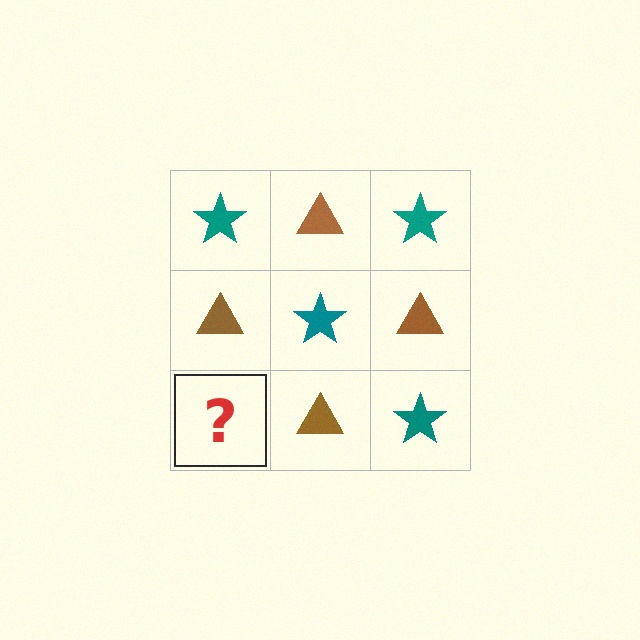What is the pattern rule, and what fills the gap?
The rule is that it alternates teal star and brown triangle in a checkerboard pattern. The gap should be filled with a teal star.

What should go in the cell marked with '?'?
The missing cell should contain a teal star.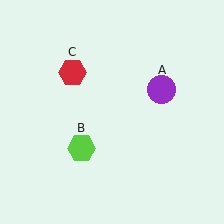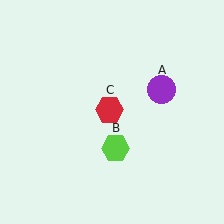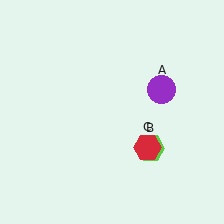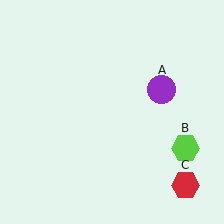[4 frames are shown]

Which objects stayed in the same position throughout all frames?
Purple circle (object A) remained stationary.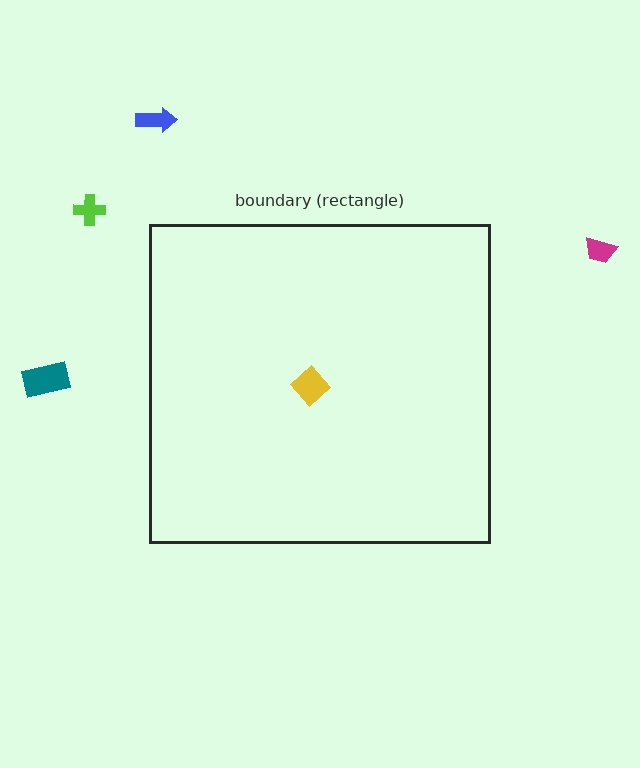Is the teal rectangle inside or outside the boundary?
Outside.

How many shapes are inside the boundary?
1 inside, 4 outside.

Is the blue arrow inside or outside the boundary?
Outside.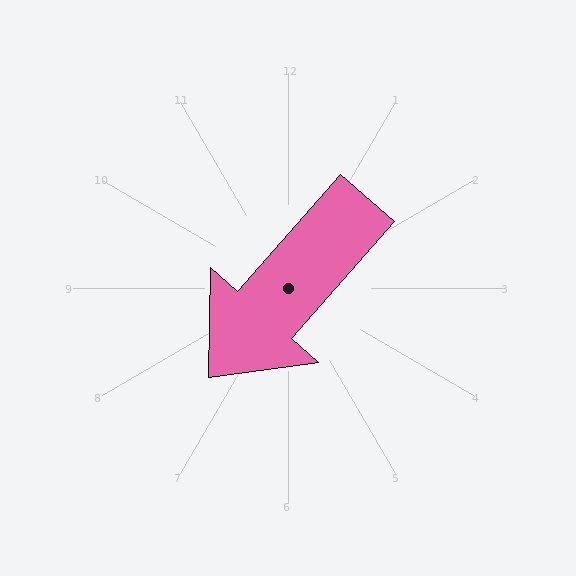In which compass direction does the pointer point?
Southwest.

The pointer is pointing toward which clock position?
Roughly 7 o'clock.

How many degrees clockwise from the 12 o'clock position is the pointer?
Approximately 221 degrees.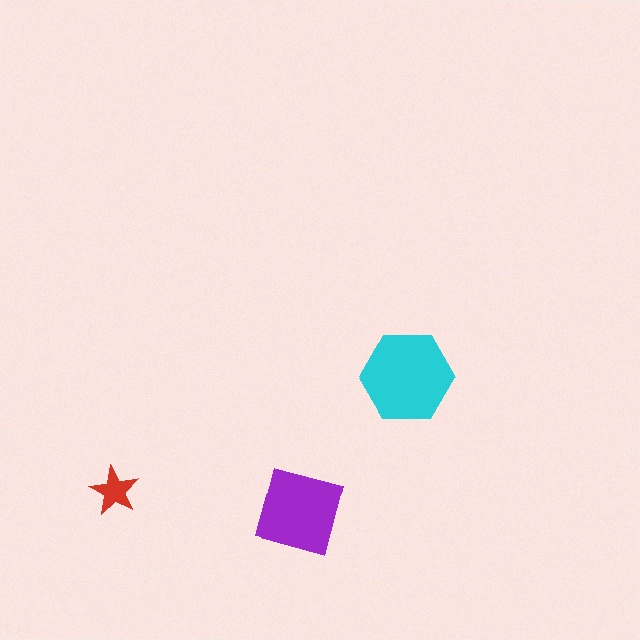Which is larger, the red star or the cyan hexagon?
The cyan hexagon.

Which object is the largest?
The cyan hexagon.